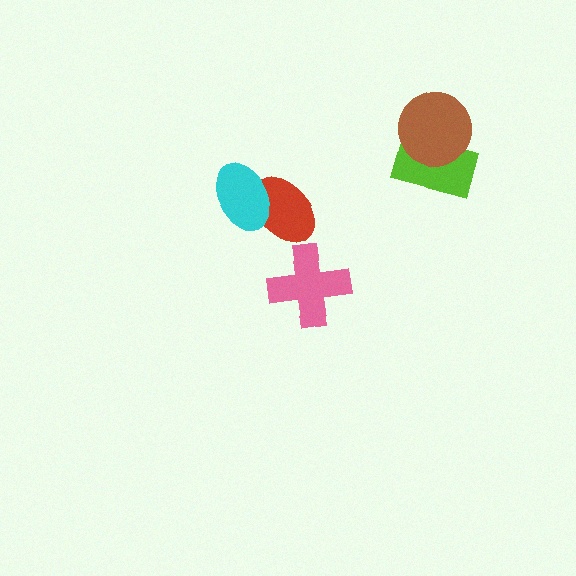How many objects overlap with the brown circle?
1 object overlaps with the brown circle.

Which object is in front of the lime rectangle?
The brown circle is in front of the lime rectangle.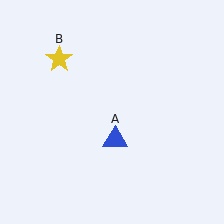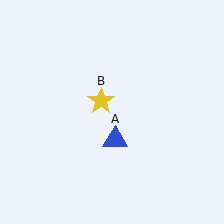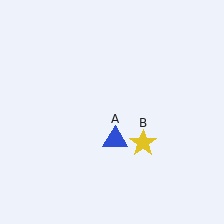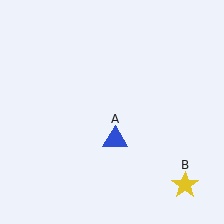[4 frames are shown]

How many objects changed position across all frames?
1 object changed position: yellow star (object B).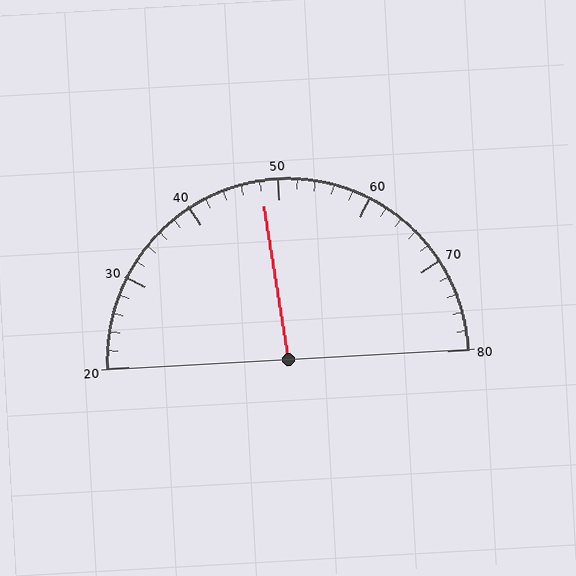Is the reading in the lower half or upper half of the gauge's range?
The reading is in the lower half of the range (20 to 80).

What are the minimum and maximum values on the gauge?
The gauge ranges from 20 to 80.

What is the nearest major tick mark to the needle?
The nearest major tick mark is 50.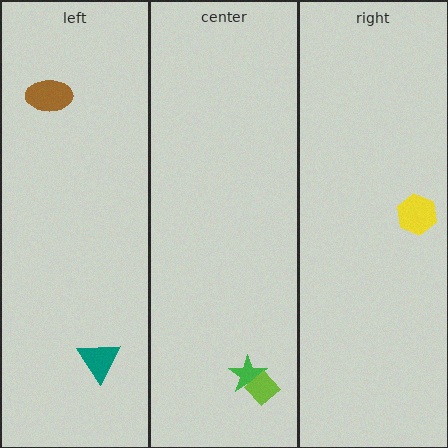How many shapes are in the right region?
1.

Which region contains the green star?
The center region.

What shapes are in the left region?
The teal triangle, the brown ellipse.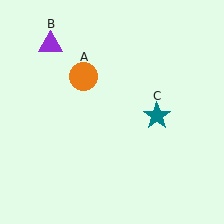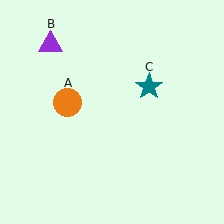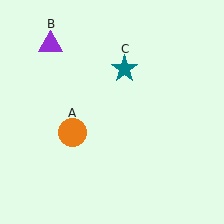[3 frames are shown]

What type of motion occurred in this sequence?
The orange circle (object A), teal star (object C) rotated counterclockwise around the center of the scene.